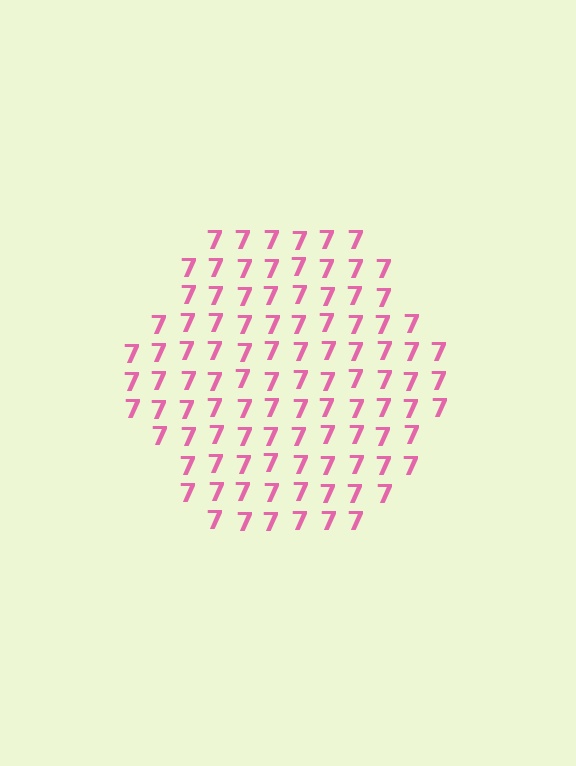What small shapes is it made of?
It is made of small digit 7's.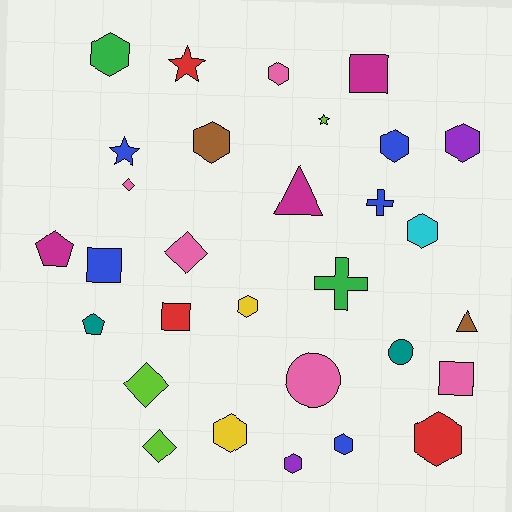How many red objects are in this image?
There are 3 red objects.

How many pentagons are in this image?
There are 2 pentagons.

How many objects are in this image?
There are 30 objects.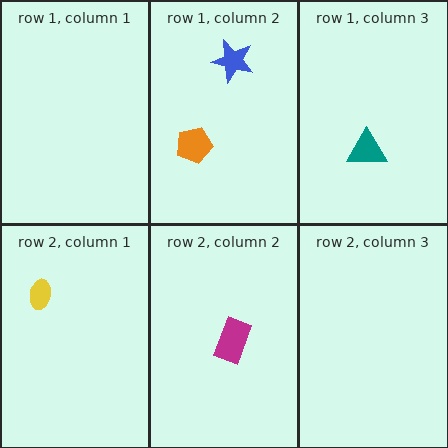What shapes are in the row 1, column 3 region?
The teal triangle.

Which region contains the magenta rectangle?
The row 2, column 2 region.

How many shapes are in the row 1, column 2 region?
2.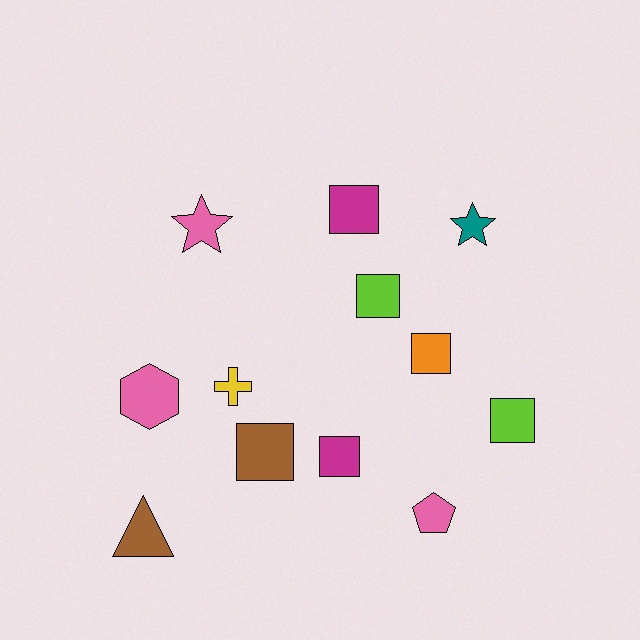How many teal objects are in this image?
There is 1 teal object.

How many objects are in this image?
There are 12 objects.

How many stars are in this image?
There are 2 stars.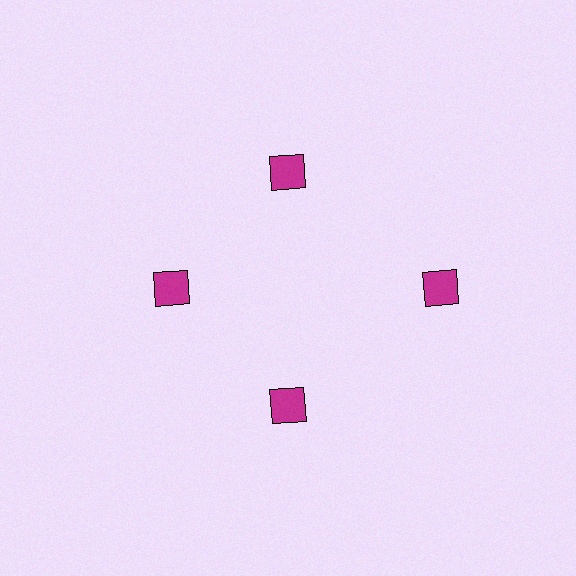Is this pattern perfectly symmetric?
No. The 4 magenta squares are arranged in a ring, but one element near the 3 o'clock position is pushed outward from the center, breaking the 4-fold rotational symmetry.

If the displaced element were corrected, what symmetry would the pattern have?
It would have 4-fold rotational symmetry — the pattern would map onto itself every 90 degrees.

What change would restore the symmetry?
The symmetry would be restored by moving it inward, back onto the ring so that all 4 squares sit at equal angles and equal distance from the center.